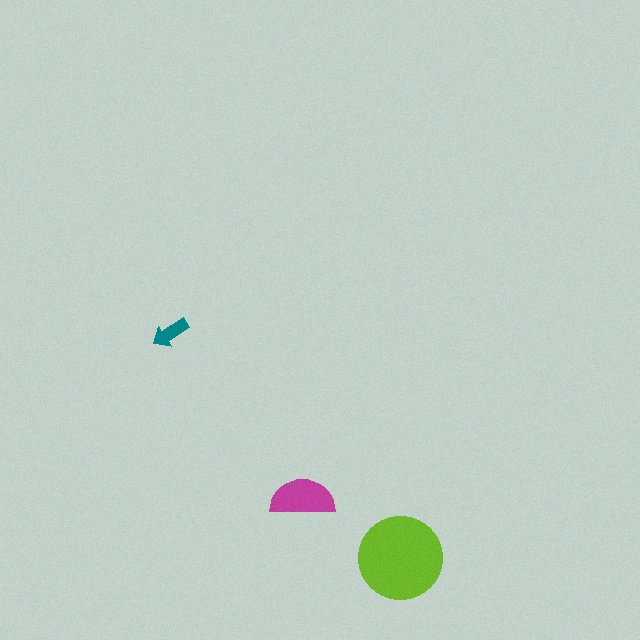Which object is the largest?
The lime circle.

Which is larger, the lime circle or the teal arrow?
The lime circle.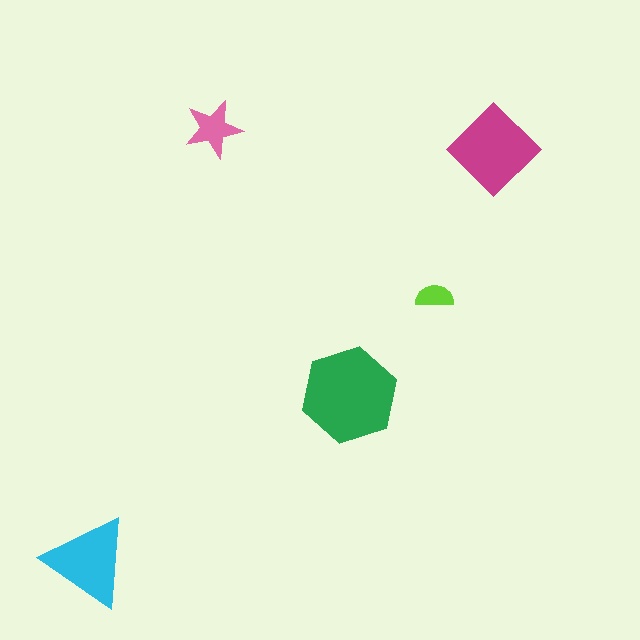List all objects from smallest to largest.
The lime semicircle, the pink star, the cyan triangle, the magenta diamond, the green hexagon.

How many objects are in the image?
There are 5 objects in the image.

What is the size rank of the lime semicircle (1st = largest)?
5th.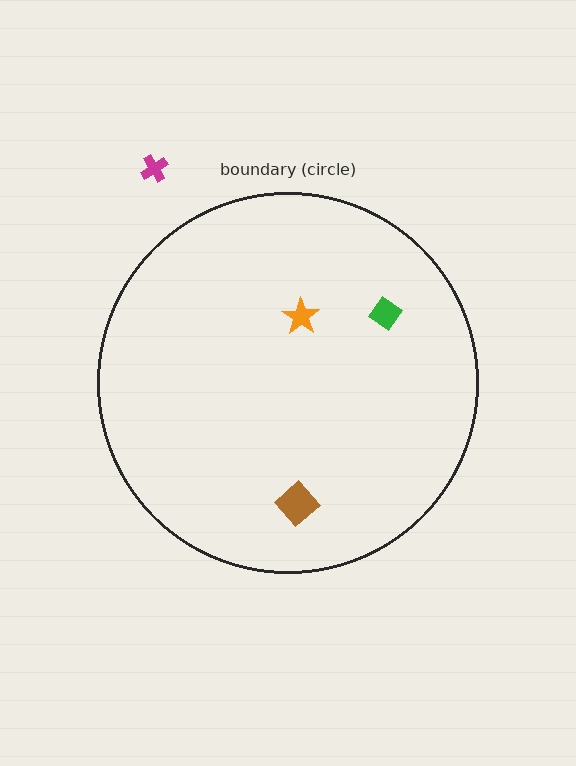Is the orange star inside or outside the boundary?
Inside.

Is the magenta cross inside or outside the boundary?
Outside.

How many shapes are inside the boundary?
3 inside, 1 outside.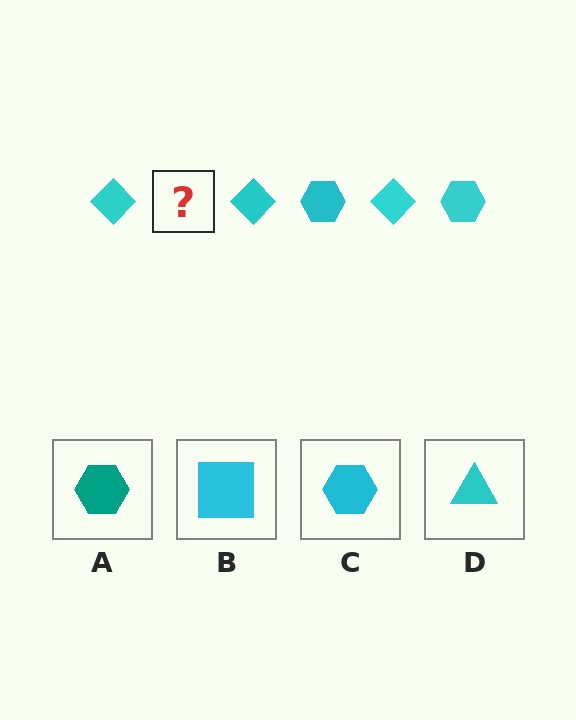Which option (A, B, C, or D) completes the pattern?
C.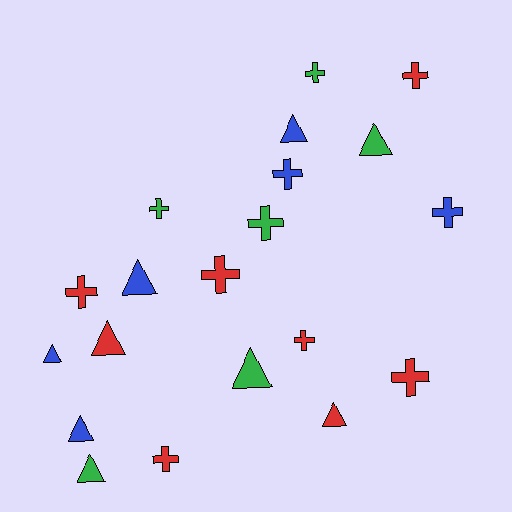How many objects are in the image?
There are 20 objects.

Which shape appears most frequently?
Cross, with 11 objects.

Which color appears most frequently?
Red, with 8 objects.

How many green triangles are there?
There are 3 green triangles.